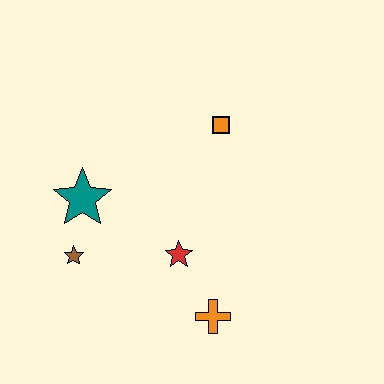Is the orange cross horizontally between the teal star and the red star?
No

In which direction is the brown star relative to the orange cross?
The brown star is to the left of the orange cross.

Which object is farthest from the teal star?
The orange cross is farthest from the teal star.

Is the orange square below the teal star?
No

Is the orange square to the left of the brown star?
No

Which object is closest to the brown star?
The teal star is closest to the brown star.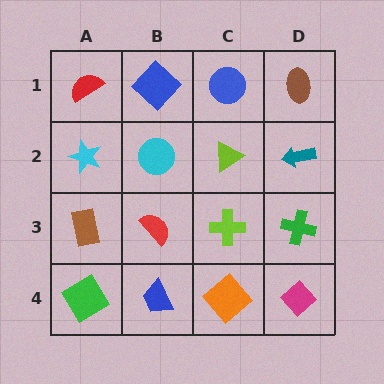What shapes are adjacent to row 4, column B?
A red semicircle (row 3, column B), a green diamond (row 4, column A), an orange diamond (row 4, column C).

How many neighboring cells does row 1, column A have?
2.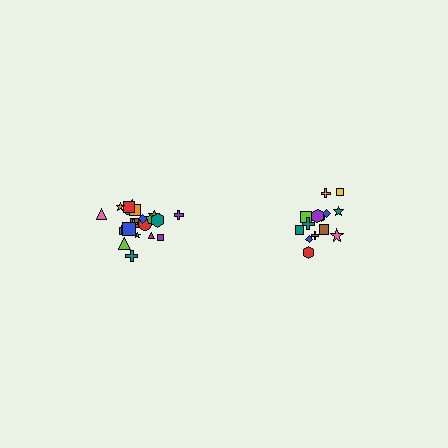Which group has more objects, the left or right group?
The left group.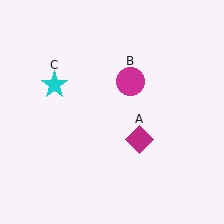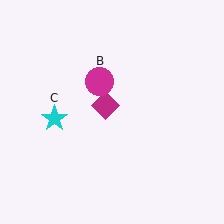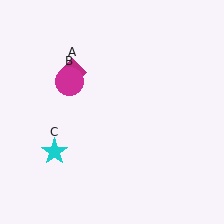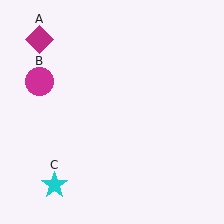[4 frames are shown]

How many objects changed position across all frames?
3 objects changed position: magenta diamond (object A), magenta circle (object B), cyan star (object C).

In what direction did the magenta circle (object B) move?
The magenta circle (object B) moved left.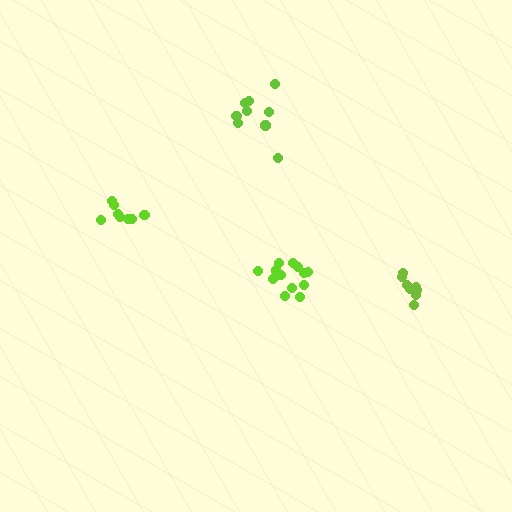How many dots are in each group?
Group 1: 8 dots, Group 2: 14 dots, Group 3: 10 dots, Group 4: 8 dots (40 total).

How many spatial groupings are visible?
There are 4 spatial groupings.